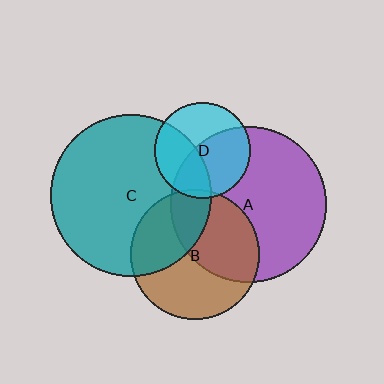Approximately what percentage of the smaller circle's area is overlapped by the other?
Approximately 5%.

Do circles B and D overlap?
Yes.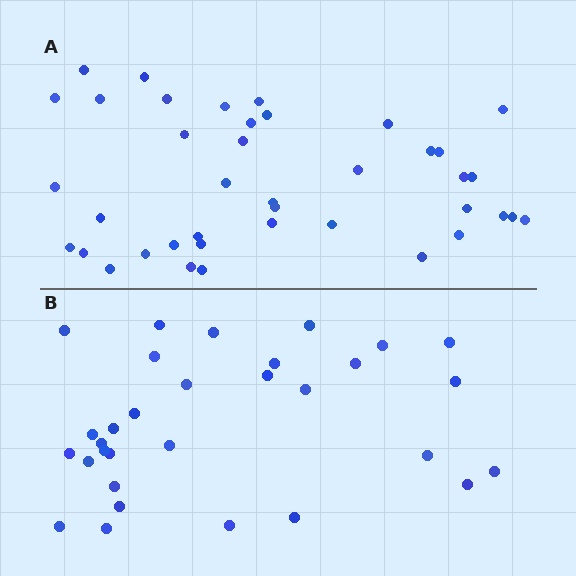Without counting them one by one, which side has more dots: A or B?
Region A (the top region) has more dots.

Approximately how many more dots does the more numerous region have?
Region A has roughly 8 or so more dots than region B.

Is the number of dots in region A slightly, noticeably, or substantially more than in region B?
Region A has noticeably more, but not dramatically so. The ratio is roughly 1.3 to 1.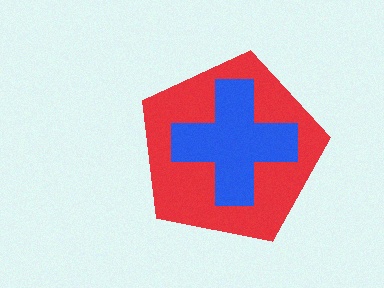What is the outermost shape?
The red pentagon.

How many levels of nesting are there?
2.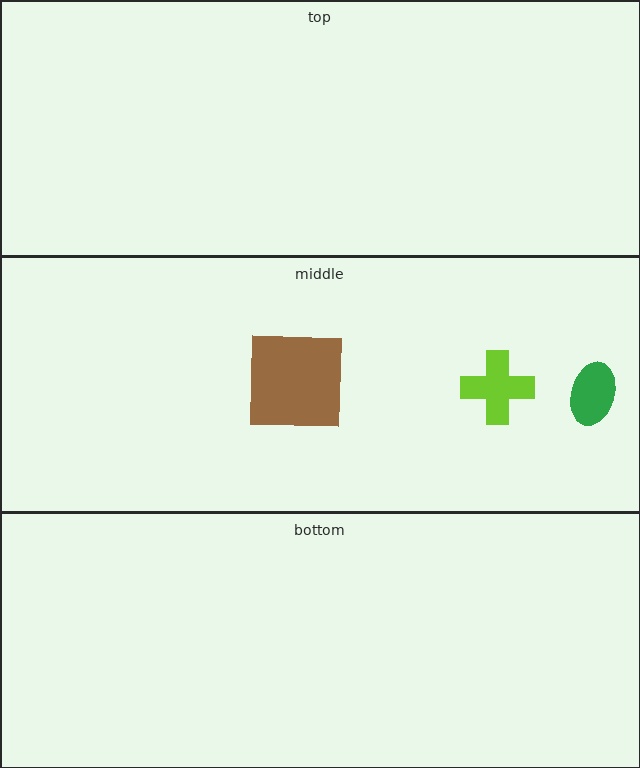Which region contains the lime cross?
The middle region.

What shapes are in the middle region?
The green ellipse, the lime cross, the brown square.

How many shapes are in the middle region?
3.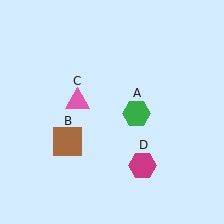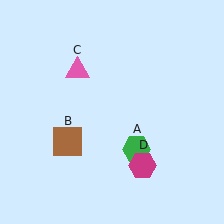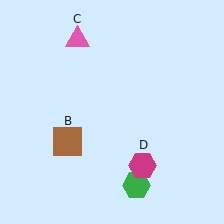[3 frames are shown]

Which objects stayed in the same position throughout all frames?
Brown square (object B) and magenta hexagon (object D) remained stationary.